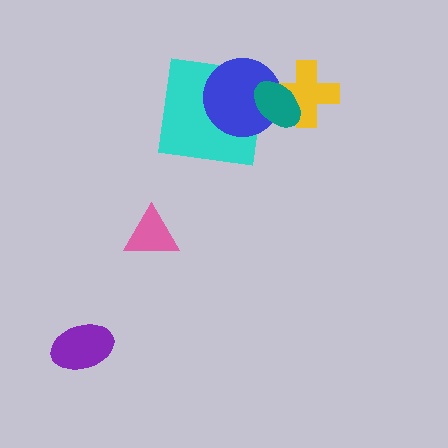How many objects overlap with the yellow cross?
2 objects overlap with the yellow cross.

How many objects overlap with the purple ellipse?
0 objects overlap with the purple ellipse.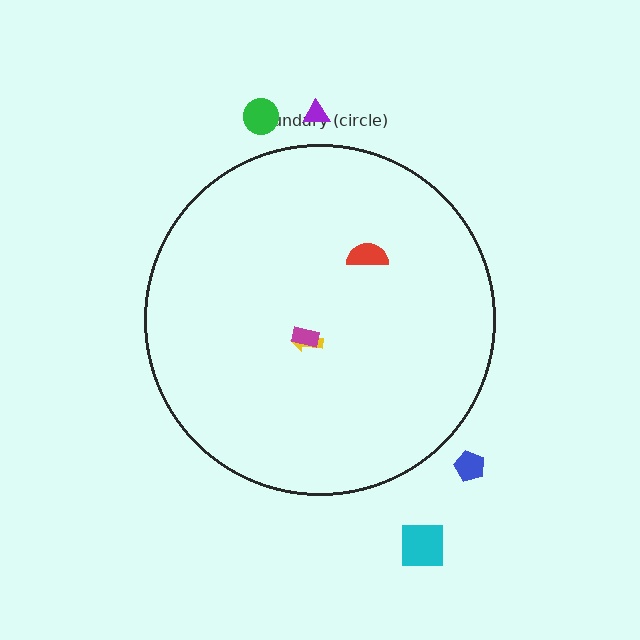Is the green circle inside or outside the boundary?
Outside.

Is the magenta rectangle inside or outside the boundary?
Inside.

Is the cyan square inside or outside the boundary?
Outside.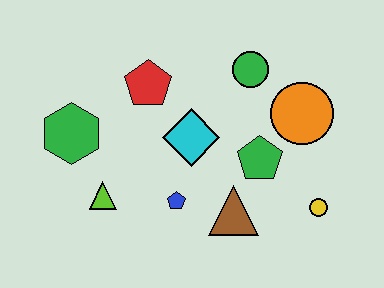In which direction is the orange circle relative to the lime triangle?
The orange circle is to the right of the lime triangle.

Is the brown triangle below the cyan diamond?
Yes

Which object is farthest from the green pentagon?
The green hexagon is farthest from the green pentagon.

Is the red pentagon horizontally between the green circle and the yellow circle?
No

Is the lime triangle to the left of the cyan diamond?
Yes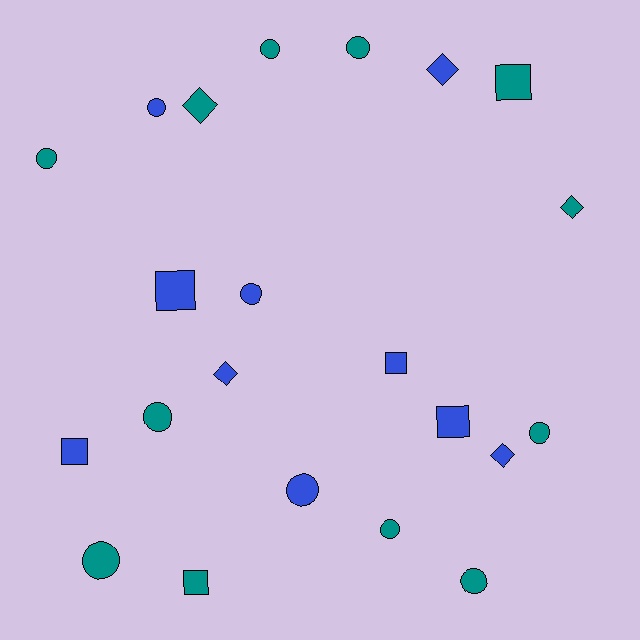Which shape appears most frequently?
Circle, with 11 objects.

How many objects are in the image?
There are 22 objects.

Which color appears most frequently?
Teal, with 12 objects.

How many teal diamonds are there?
There are 2 teal diamonds.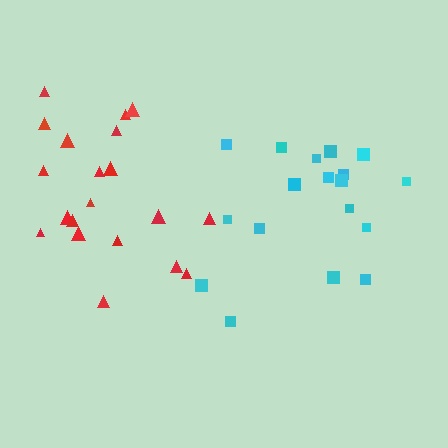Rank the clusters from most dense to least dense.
red, cyan.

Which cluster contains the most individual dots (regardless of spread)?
Red (20).